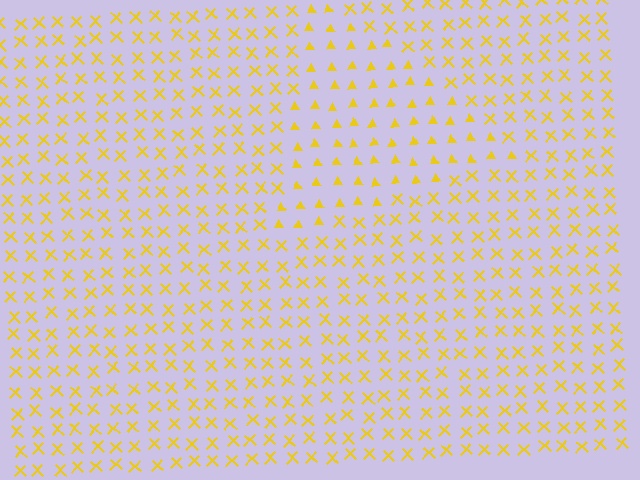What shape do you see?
I see a triangle.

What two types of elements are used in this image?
The image uses triangles inside the triangle region and X marks outside it.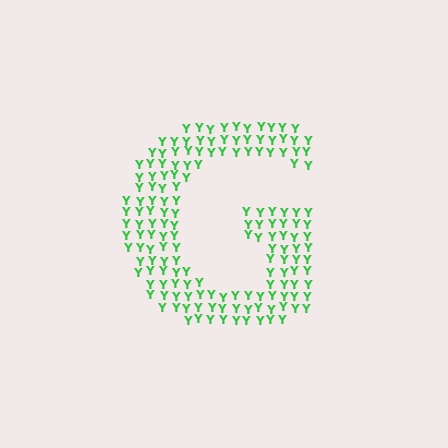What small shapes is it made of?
It is made of small letter Y's.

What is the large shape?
The large shape is the letter G.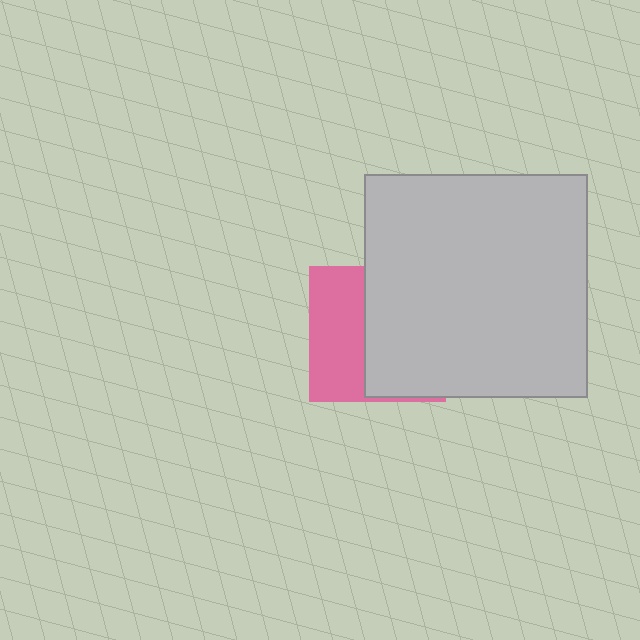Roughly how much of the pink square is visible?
A small part of it is visible (roughly 41%).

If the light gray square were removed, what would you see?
You would see the complete pink square.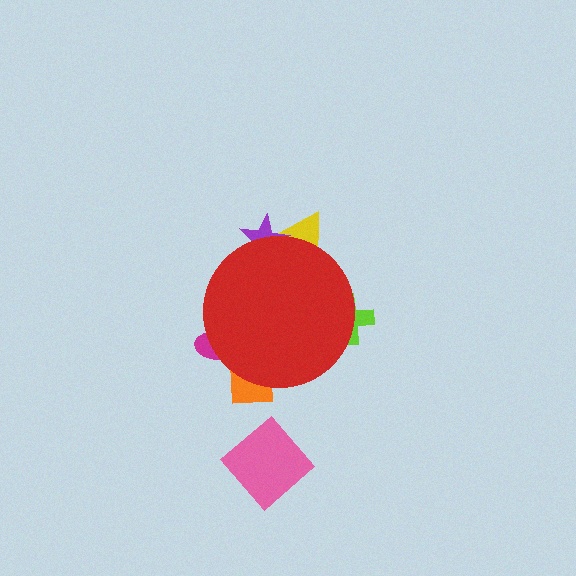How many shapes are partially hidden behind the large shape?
5 shapes are partially hidden.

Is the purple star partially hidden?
Yes, the purple star is partially hidden behind the red circle.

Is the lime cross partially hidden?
Yes, the lime cross is partially hidden behind the red circle.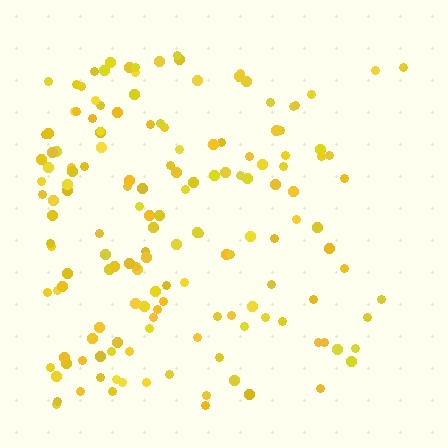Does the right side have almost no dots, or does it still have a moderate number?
Still a moderate number, just noticeably fewer than the left.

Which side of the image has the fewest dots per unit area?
The right.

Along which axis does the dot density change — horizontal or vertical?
Horizontal.